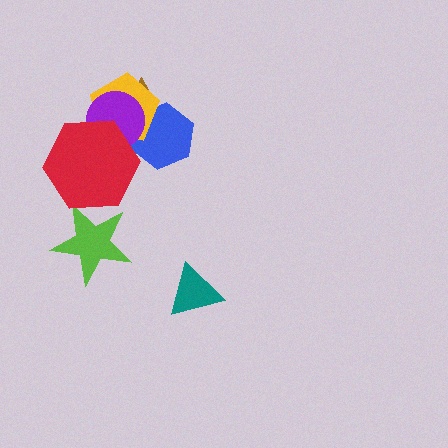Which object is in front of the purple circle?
The red hexagon is in front of the purple circle.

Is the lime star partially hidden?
Yes, it is partially covered by another shape.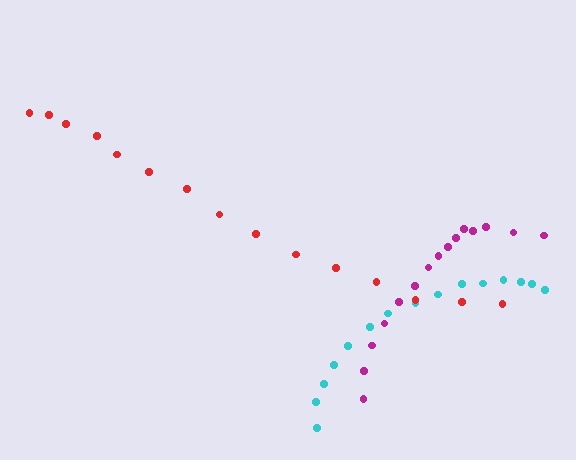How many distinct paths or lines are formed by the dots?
There are 3 distinct paths.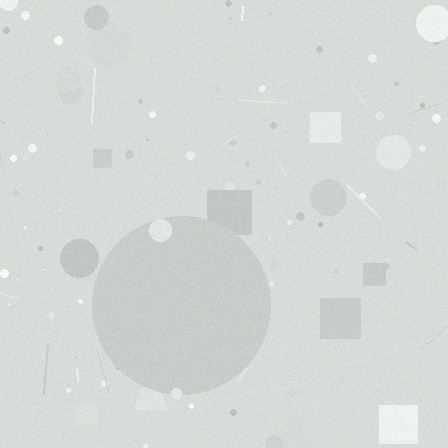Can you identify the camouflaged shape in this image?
The camouflaged shape is a circle.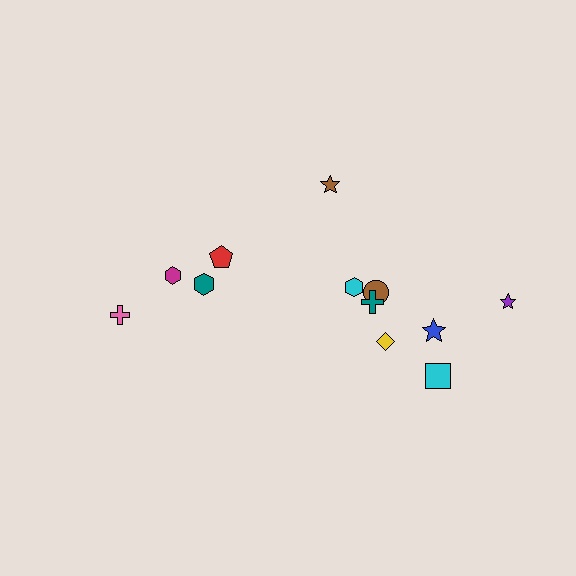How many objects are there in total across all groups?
There are 12 objects.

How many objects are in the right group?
There are 8 objects.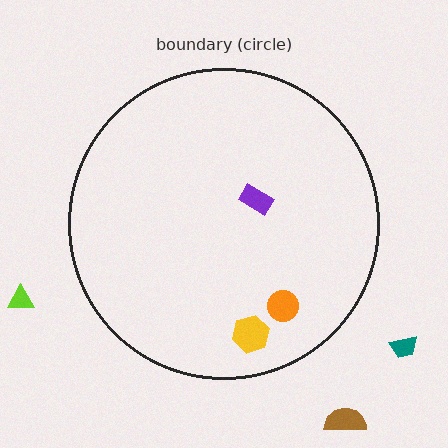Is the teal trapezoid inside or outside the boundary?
Outside.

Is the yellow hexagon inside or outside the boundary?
Inside.